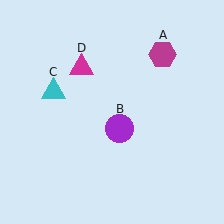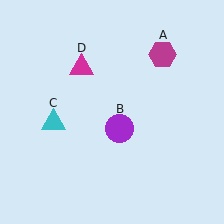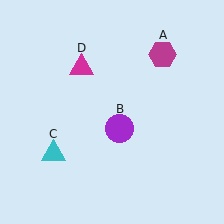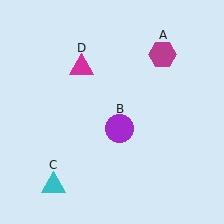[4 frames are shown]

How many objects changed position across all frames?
1 object changed position: cyan triangle (object C).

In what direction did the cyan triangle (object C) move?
The cyan triangle (object C) moved down.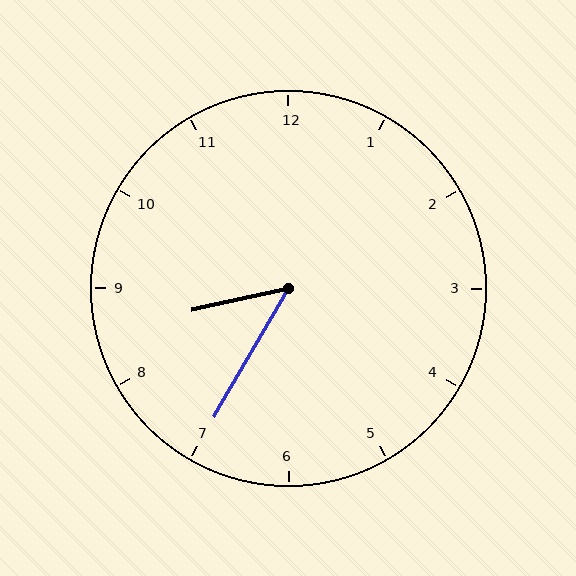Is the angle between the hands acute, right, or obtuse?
It is acute.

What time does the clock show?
8:35.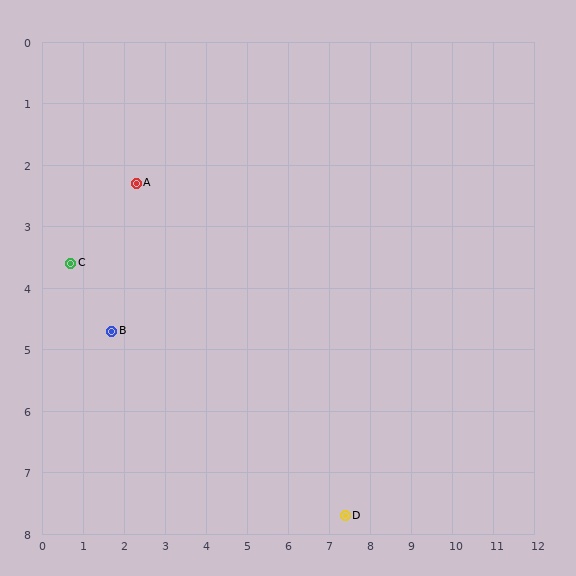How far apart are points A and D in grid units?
Points A and D are about 7.4 grid units apart.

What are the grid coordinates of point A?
Point A is at approximately (2.3, 2.3).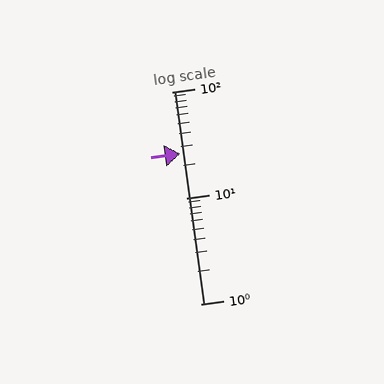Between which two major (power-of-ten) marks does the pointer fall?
The pointer is between 10 and 100.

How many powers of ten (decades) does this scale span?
The scale spans 2 decades, from 1 to 100.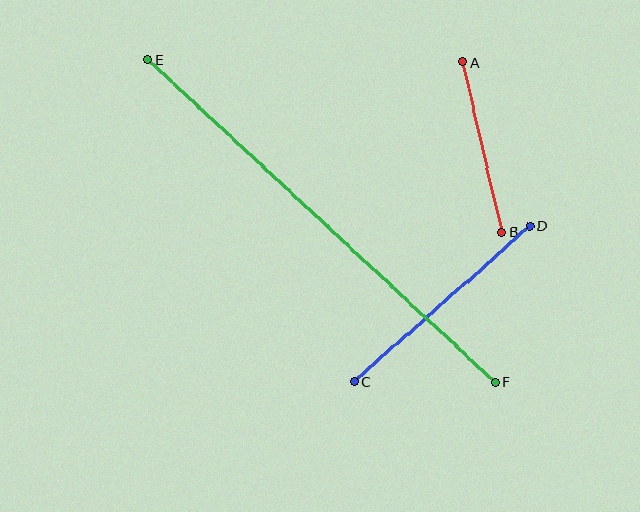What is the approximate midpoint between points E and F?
The midpoint is at approximately (321, 221) pixels.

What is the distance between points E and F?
The distance is approximately 474 pixels.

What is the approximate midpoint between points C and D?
The midpoint is at approximately (442, 304) pixels.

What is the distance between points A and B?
The distance is approximately 175 pixels.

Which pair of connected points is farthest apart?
Points E and F are farthest apart.